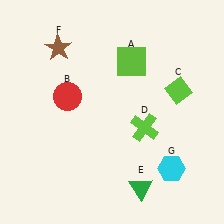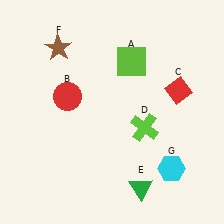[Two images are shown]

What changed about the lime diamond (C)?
In Image 1, C is lime. In Image 2, it changed to red.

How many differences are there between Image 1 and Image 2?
There is 1 difference between the two images.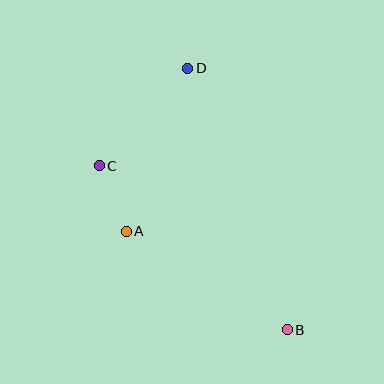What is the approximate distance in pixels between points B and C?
The distance between B and C is approximately 250 pixels.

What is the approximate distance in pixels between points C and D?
The distance between C and D is approximately 132 pixels.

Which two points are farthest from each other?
Points B and D are farthest from each other.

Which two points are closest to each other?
Points A and C are closest to each other.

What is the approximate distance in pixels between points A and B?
The distance between A and B is approximately 189 pixels.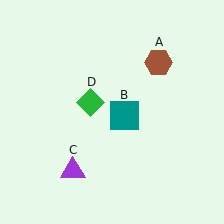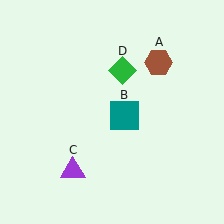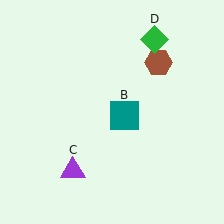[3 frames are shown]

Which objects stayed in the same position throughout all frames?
Brown hexagon (object A) and teal square (object B) and purple triangle (object C) remained stationary.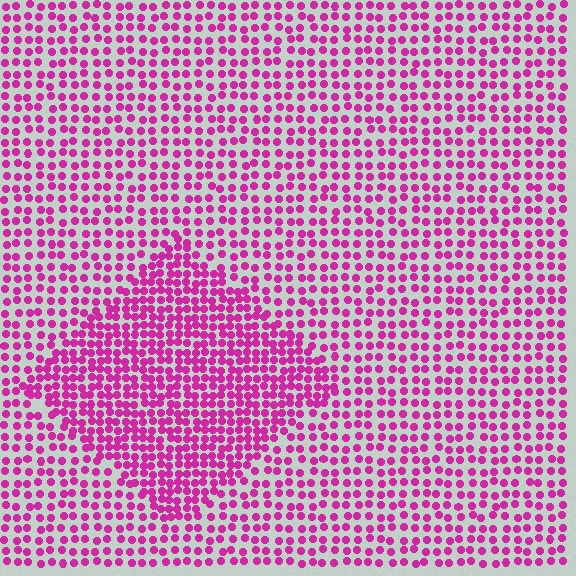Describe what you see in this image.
The image contains small magenta elements arranged at two different densities. A diamond-shaped region is visible where the elements are more densely packed than the surrounding area.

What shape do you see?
I see a diamond.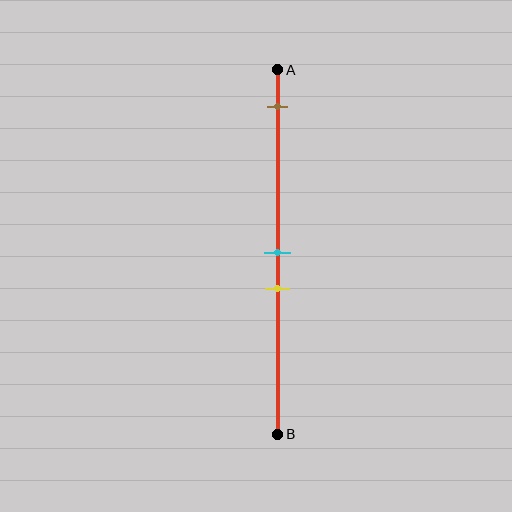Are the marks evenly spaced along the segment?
No, the marks are not evenly spaced.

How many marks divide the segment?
There are 3 marks dividing the segment.